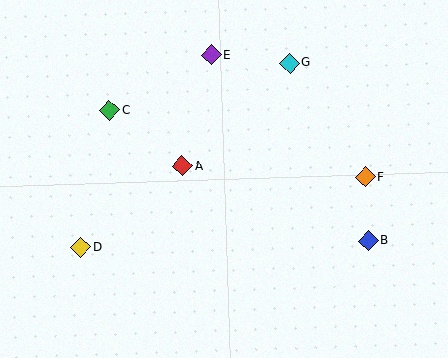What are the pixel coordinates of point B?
Point B is at (368, 241).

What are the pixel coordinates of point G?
Point G is at (289, 63).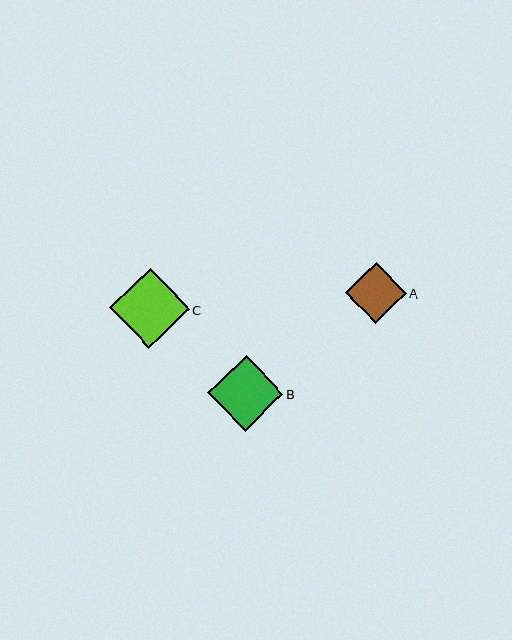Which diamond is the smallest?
Diamond A is the smallest with a size of approximately 61 pixels.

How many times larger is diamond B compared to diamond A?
Diamond B is approximately 1.3 times the size of diamond A.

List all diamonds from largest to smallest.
From largest to smallest: C, B, A.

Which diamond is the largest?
Diamond C is the largest with a size of approximately 80 pixels.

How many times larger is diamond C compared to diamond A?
Diamond C is approximately 1.3 times the size of diamond A.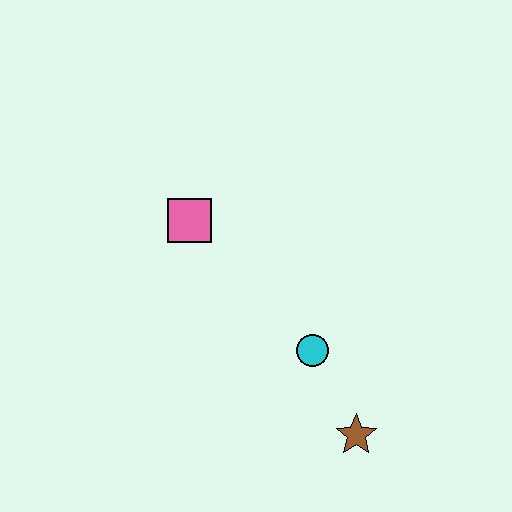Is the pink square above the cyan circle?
Yes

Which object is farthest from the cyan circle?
The pink square is farthest from the cyan circle.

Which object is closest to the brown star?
The cyan circle is closest to the brown star.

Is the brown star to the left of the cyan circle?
No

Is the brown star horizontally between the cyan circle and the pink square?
No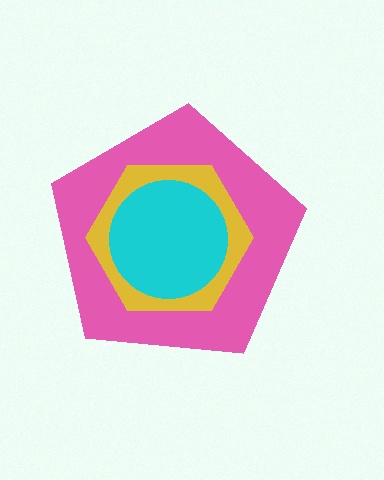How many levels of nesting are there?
3.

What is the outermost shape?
The pink pentagon.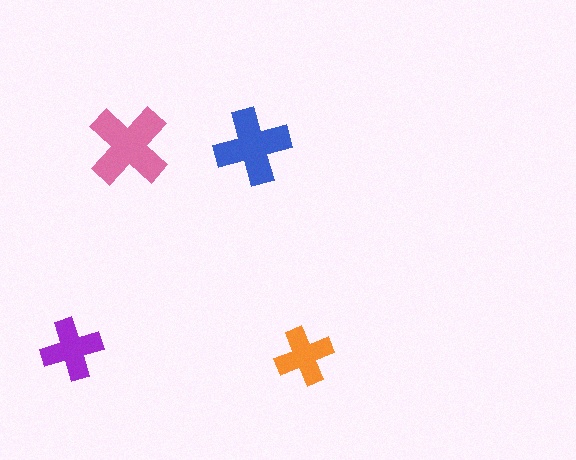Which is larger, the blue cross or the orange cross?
The blue one.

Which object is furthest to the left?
The purple cross is leftmost.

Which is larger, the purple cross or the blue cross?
The blue one.